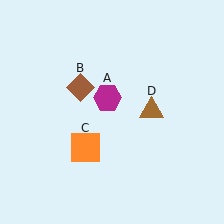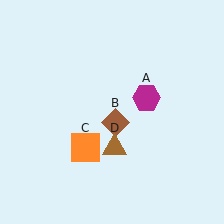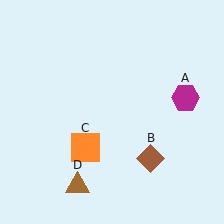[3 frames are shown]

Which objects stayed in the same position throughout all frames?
Orange square (object C) remained stationary.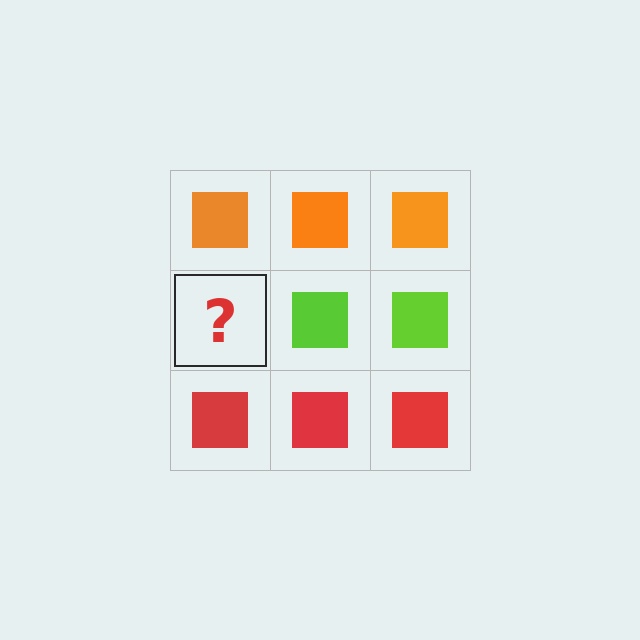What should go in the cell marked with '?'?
The missing cell should contain a lime square.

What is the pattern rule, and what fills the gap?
The rule is that each row has a consistent color. The gap should be filled with a lime square.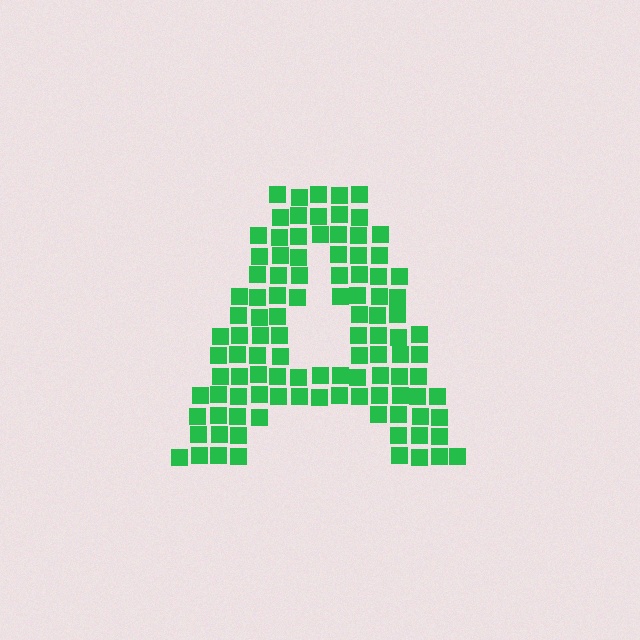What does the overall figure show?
The overall figure shows the letter A.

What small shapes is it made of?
It is made of small squares.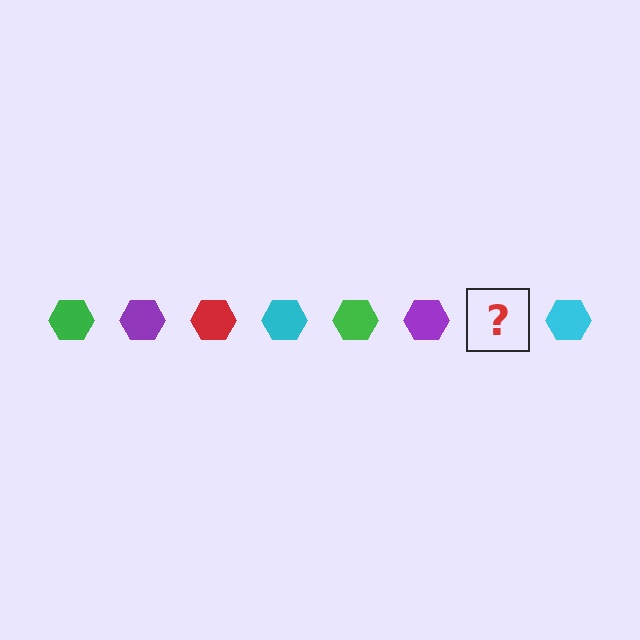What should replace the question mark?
The question mark should be replaced with a red hexagon.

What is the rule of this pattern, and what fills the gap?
The rule is that the pattern cycles through green, purple, red, cyan hexagons. The gap should be filled with a red hexagon.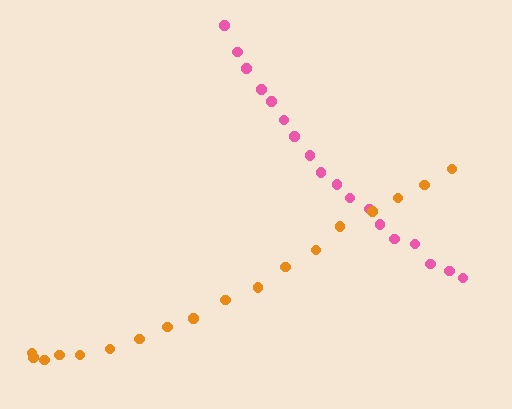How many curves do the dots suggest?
There are 2 distinct paths.